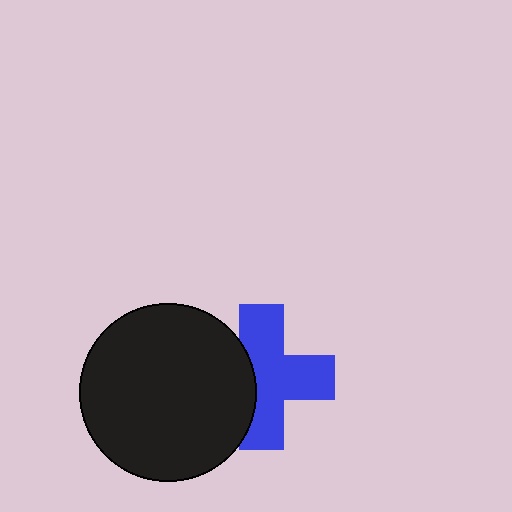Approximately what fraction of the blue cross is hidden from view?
Roughly 32% of the blue cross is hidden behind the black circle.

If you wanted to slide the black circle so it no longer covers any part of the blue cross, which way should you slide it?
Slide it left — that is the most direct way to separate the two shapes.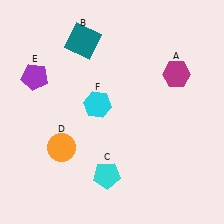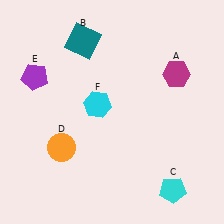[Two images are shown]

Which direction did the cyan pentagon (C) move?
The cyan pentagon (C) moved right.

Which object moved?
The cyan pentagon (C) moved right.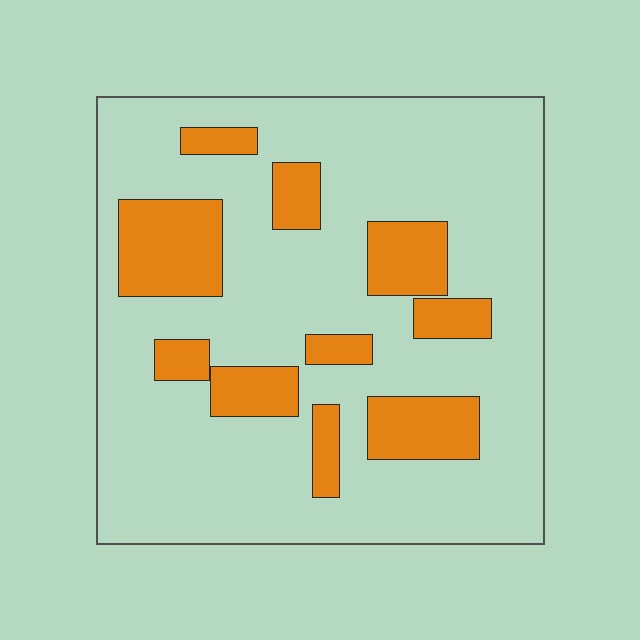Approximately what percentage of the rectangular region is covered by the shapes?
Approximately 20%.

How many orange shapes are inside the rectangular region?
10.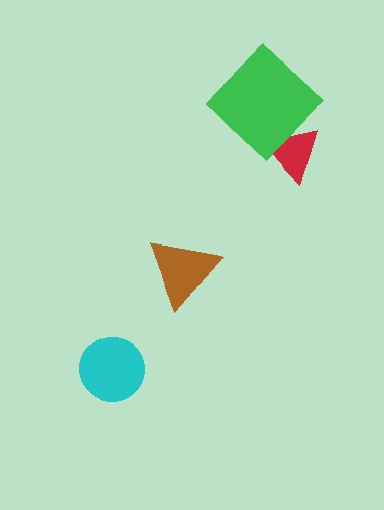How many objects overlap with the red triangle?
1 object overlaps with the red triangle.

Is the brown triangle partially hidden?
No, no other shape covers it.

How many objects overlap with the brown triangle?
0 objects overlap with the brown triangle.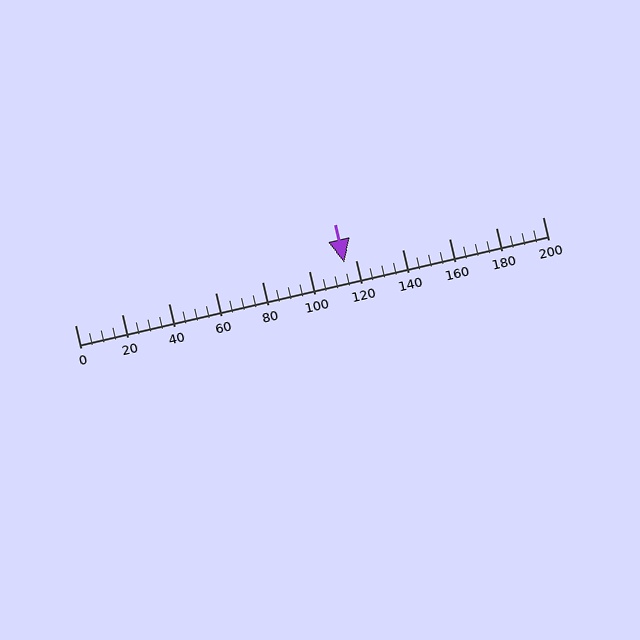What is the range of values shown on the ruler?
The ruler shows values from 0 to 200.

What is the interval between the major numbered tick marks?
The major tick marks are spaced 20 units apart.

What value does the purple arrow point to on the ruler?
The purple arrow points to approximately 115.